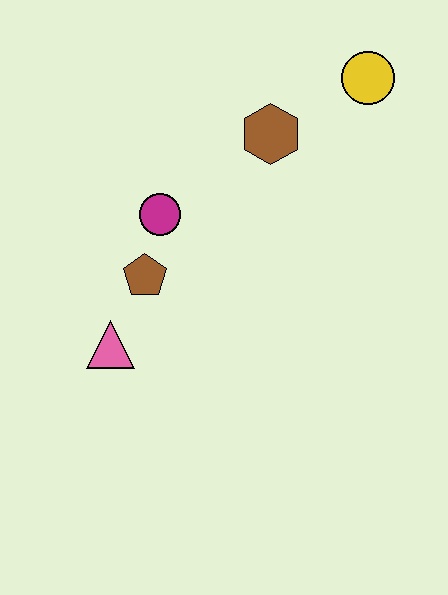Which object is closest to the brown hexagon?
The yellow circle is closest to the brown hexagon.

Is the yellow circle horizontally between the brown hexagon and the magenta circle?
No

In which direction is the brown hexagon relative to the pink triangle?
The brown hexagon is above the pink triangle.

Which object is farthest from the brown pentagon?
The yellow circle is farthest from the brown pentagon.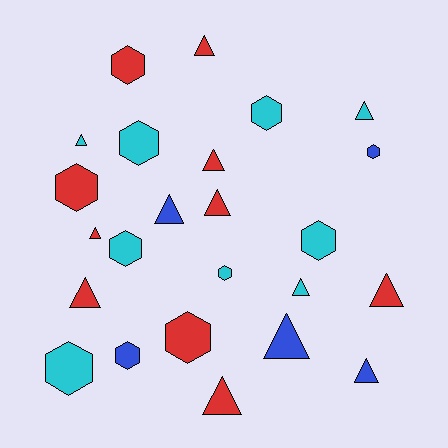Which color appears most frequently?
Red, with 10 objects.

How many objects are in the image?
There are 24 objects.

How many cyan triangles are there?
There are 3 cyan triangles.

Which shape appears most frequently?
Triangle, with 13 objects.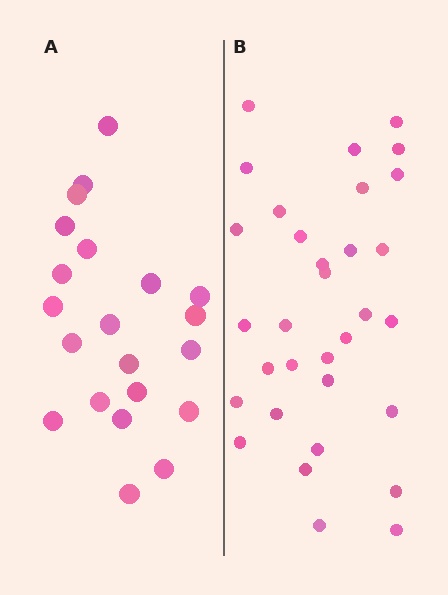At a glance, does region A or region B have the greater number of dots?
Region B (the right region) has more dots.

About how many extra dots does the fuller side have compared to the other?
Region B has roughly 12 or so more dots than region A.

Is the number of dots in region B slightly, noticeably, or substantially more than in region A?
Region B has substantially more. The ratio is roughly 1.5 to 1.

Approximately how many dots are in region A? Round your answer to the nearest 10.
About 20 dots. (The exact count is 21, which rounds to 20.)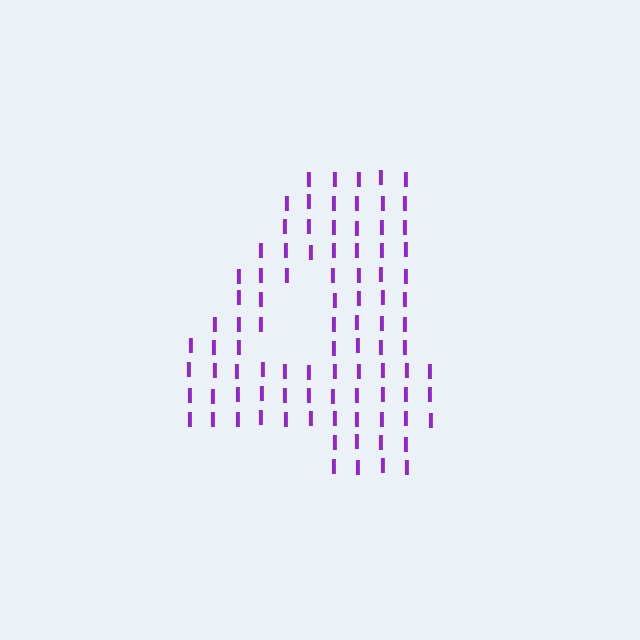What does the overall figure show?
The overall figure shows the digit 4.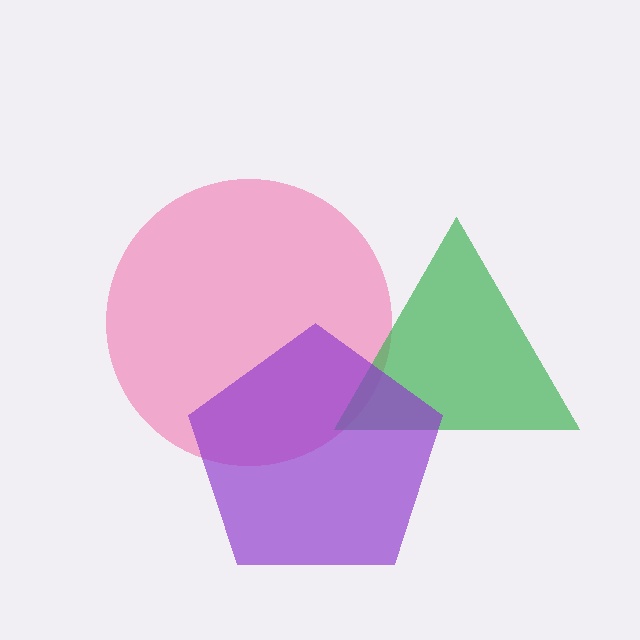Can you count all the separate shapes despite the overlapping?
Yes, there are 3 separate shapes.